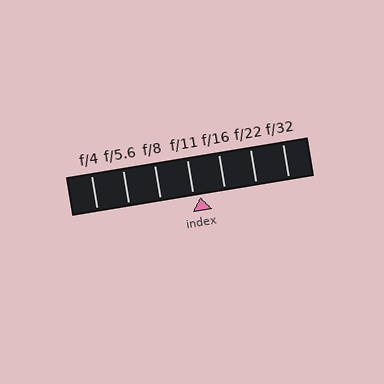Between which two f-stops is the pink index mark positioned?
The index mark is between f/11 and f/16.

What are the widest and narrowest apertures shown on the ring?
The widest aperture shown is f/4 and the narrowest is f/32.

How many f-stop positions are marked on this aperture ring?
There are 7 f-stop positions marked.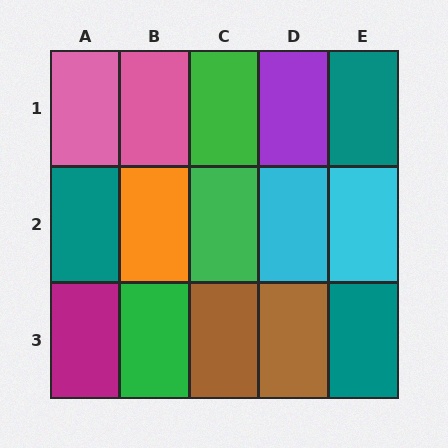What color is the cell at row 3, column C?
Brown.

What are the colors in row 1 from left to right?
Pink, pink, green, purple, teal.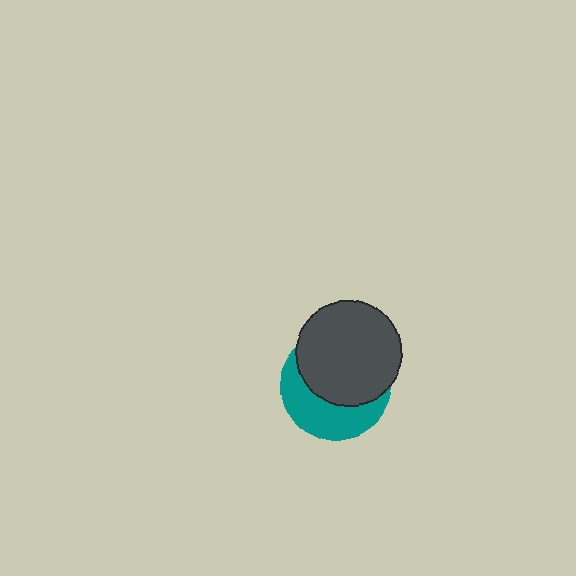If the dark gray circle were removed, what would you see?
You would see the complete teal circle.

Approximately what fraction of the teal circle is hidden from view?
Roughly 58% of the teal circle is hidden behind the dark gray circle.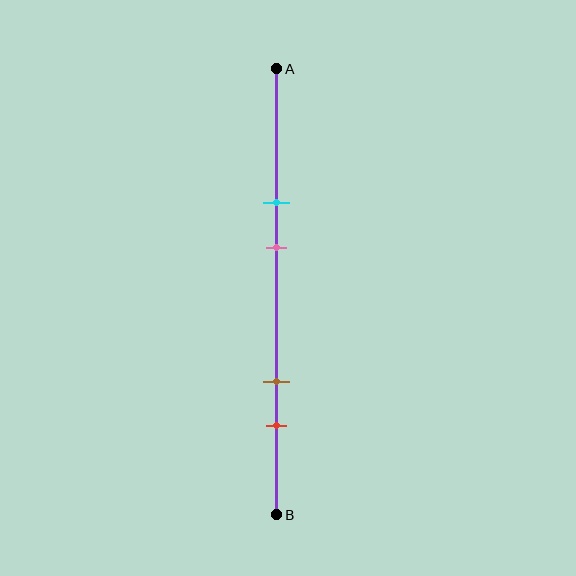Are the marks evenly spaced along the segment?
No, the marks are not evenly spaced.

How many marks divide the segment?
There are 4 marks dividing the segment.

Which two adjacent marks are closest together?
The cyan and pink marks are the closest adjacent pair.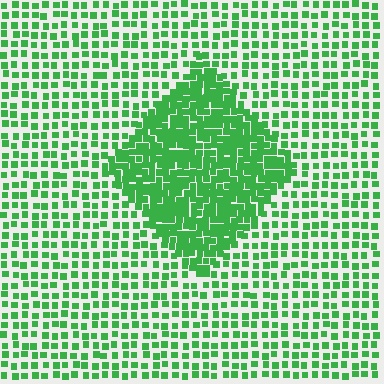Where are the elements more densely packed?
The elements are more densely packed inside the diamond boundary.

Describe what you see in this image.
The image contains small green elements arranged at two different densities. A diamond-shaped region is visible where the elements are more densely packed than the surrounding area.